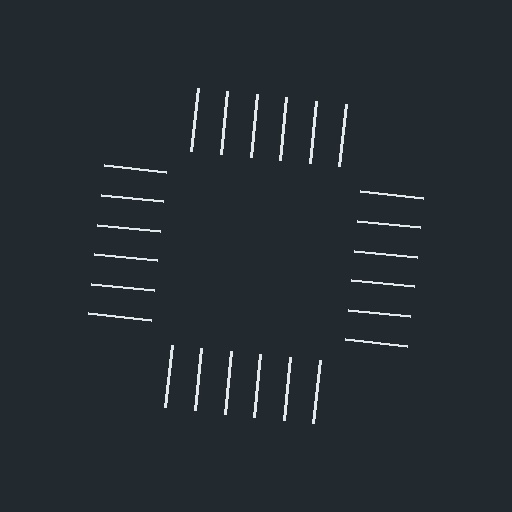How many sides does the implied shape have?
4 sides — the line-ends trace a square.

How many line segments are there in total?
24 — 6 along each of the 4 edges.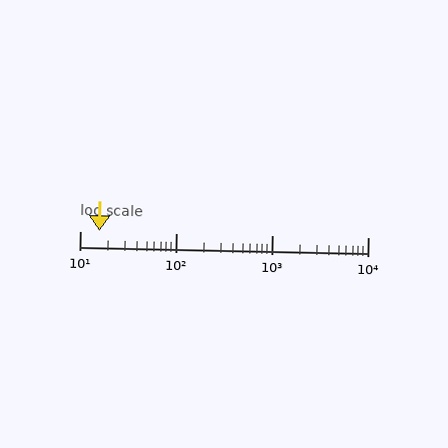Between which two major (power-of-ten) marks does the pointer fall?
The pointer is between 10 and 100.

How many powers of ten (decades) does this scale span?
The scale spans 3 decades, from 10 to 10000.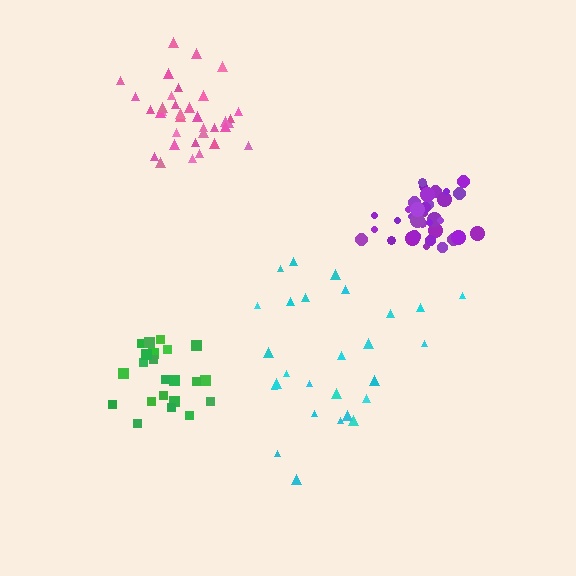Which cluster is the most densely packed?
Purple.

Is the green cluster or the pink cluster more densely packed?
Pink.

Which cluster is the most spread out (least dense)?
Cyan.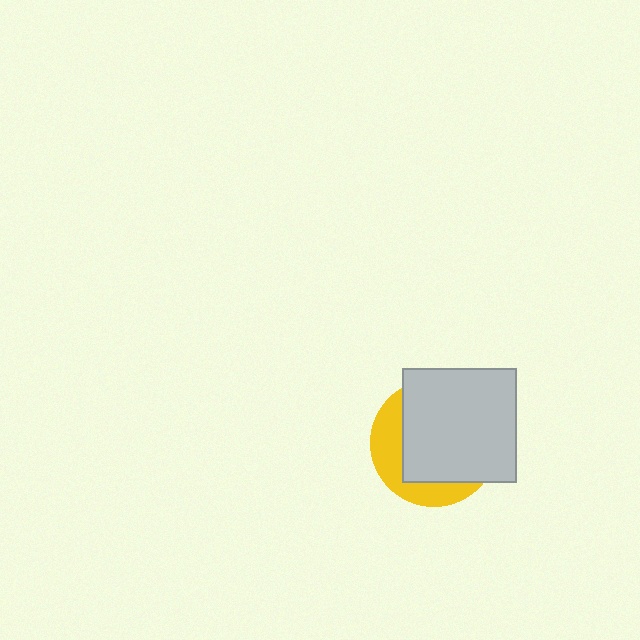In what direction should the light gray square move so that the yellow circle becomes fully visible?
The light gray square should move toward the upper-right. That is the shortest direction to clear the overlap and leave the yellow circle fully visible.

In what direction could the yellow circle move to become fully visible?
The yellow circle could move toward the lower-left. That would shift it out from behind the light gray square entirely.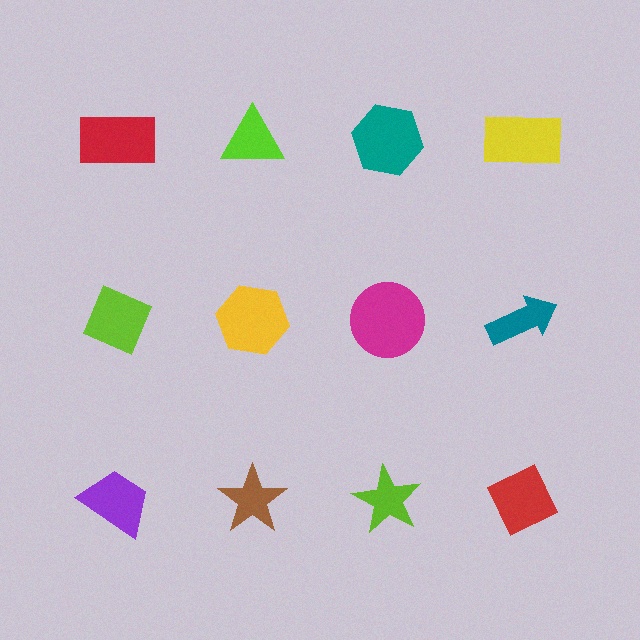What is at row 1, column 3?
A teal hexagon.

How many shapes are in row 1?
4 shapes.